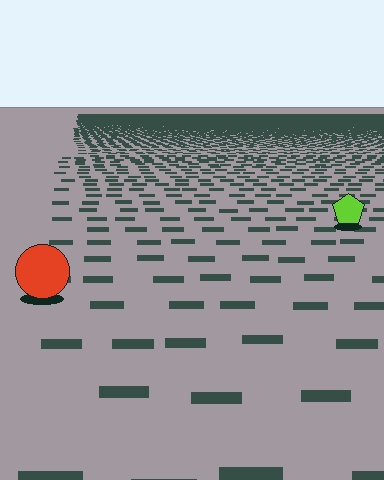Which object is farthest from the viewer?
The lime pentagon is farthest from the viewer. It appears smaller and the ground texture around it is denser.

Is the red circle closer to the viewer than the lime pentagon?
Yes. The red circle is closer — you can tell from the texture gradient: the ground texture is coarser near it.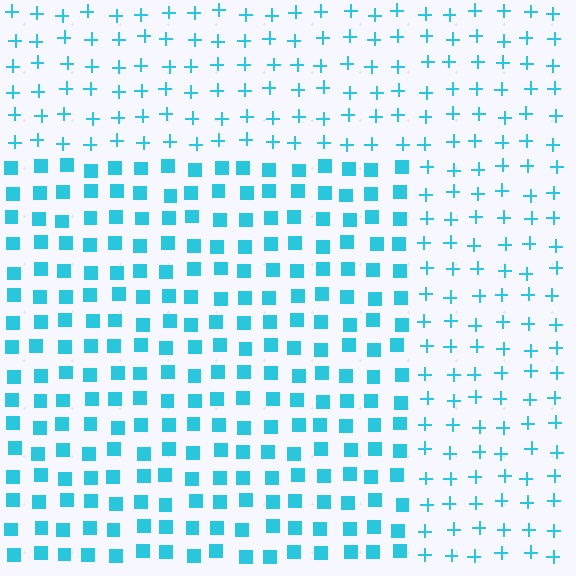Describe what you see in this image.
The image is filled with small cyan elements arranged in a uniform grid. A rectangle-shaped region contains squares, while the surrounding area contains plus signs. The boundary is defined purely by the change in element shape.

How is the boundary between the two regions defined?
The boundary is defined by a change in element shape: squares inside vs. plus signs outside. All elements share the same color and spacing.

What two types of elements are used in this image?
The image uses squares inside the rectangle region and plus signs outside it.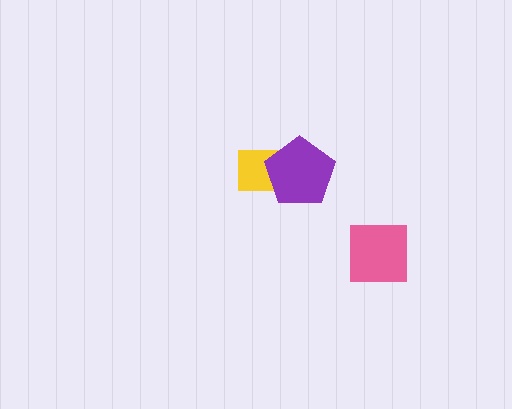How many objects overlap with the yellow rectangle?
1 object overlaps with the yellow rectangle.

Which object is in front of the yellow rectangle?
The purple pentagon is in front of the yellow rectangle.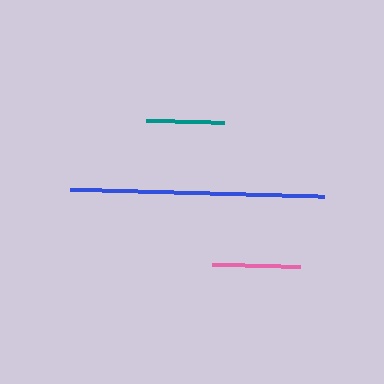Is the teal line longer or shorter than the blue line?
The blue line is longer than the teal line.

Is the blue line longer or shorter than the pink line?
The blue line is longer than the pink line.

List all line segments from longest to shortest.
From longest to shortest: blue, pink, teal.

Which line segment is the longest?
The blue line is the longest at approximately 254 pixels.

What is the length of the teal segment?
The teal segment is approximately 79 pixels long.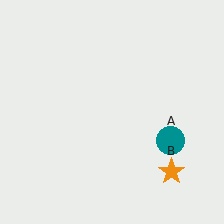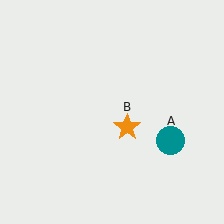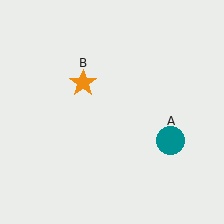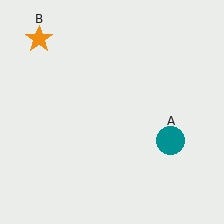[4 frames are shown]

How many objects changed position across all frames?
1 object changed position: orange star (object B).